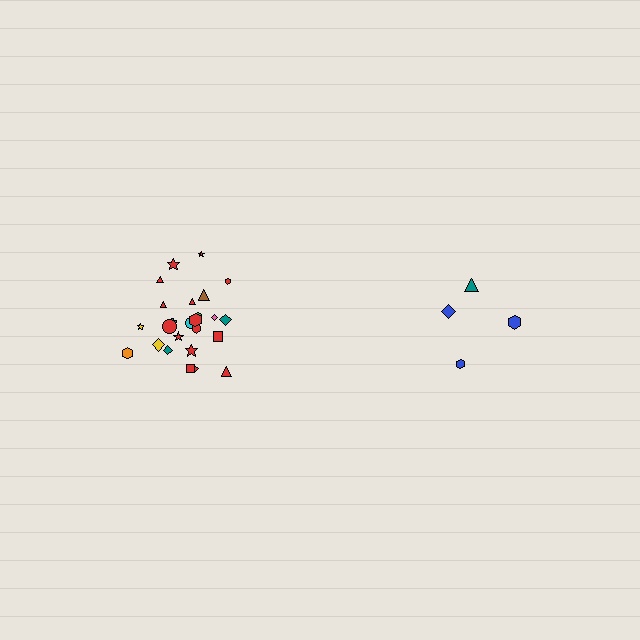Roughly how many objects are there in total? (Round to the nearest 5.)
Roughly 30 objects in total.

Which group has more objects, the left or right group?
The left group.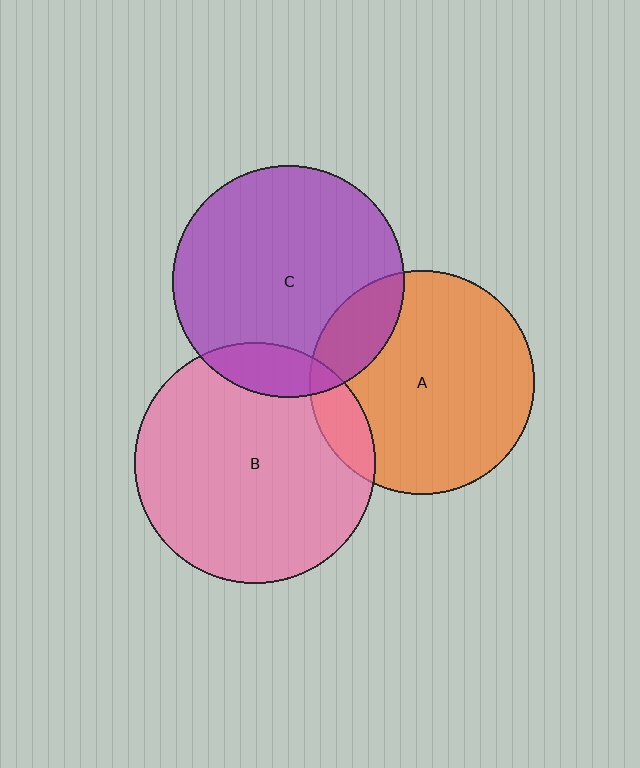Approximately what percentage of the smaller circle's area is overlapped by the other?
Approximately 15%.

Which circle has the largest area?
Circle B (pink).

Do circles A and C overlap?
Yes.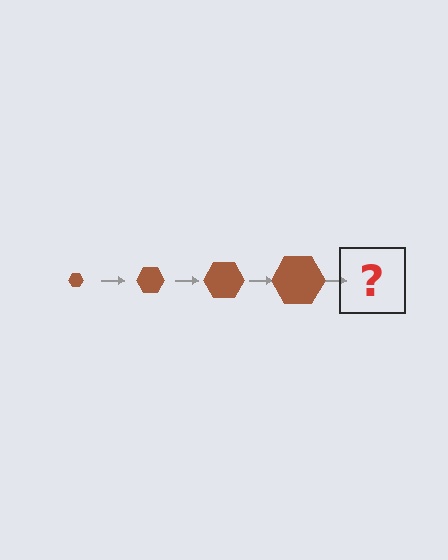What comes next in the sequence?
The next element should be a brown hexagon, larger than the previous one.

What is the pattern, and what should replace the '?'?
The pattern is that the hexagon gets progressively larger each step. The '?' should be a brown hexagon, larger than the previous one.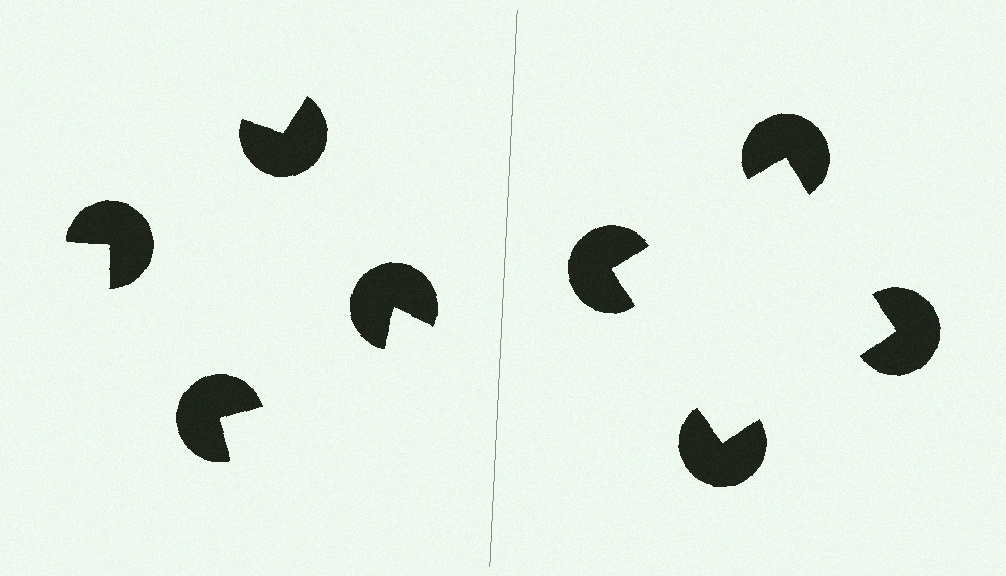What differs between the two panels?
The pac-man discs are positioned identically on both sides; only the wedge orientations differ. On the right they align to a square; on the left they are misaligned.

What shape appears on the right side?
An illusory square.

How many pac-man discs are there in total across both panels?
8 — 4 on each side.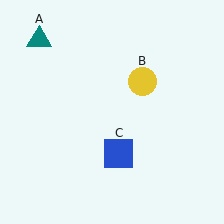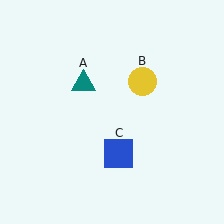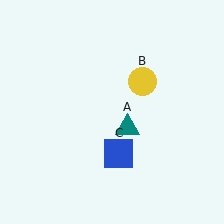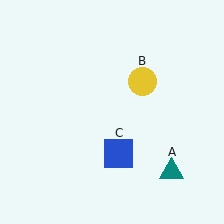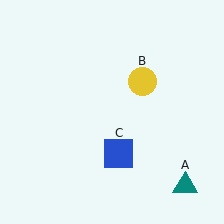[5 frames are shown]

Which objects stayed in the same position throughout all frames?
Yellow circle (object B) and blue square (object C) remained stationary.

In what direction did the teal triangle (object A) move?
The teal triangle (object A) moved down and to the right.